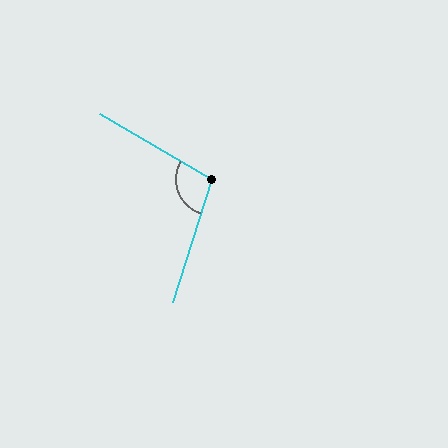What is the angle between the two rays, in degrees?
Approximately 103 degrees.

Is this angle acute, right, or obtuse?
It is obtuse.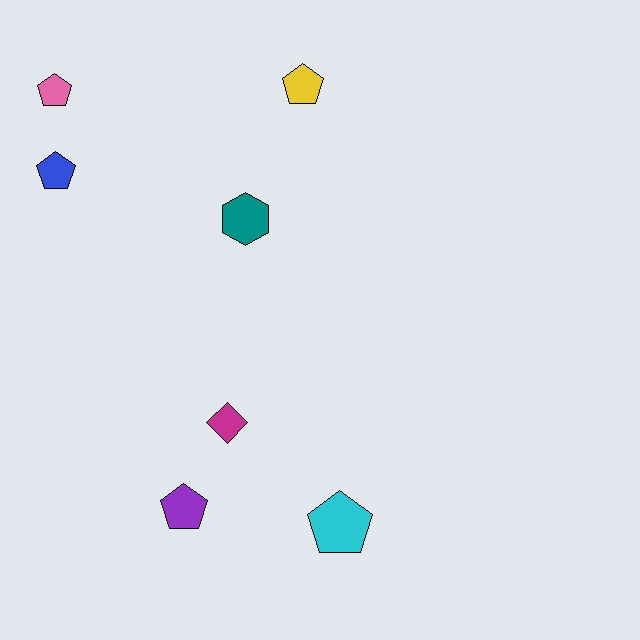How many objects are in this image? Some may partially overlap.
There are 7 objects.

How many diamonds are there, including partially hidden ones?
There is 1 diamond.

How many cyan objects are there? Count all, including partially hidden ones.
There is 1 cyan object.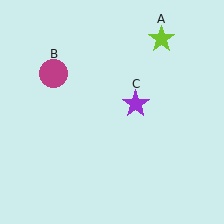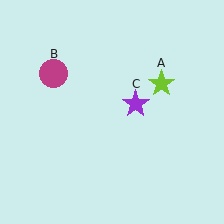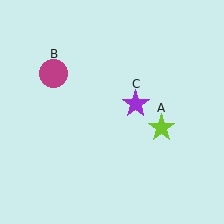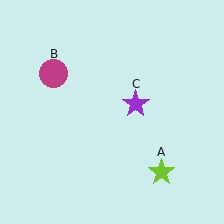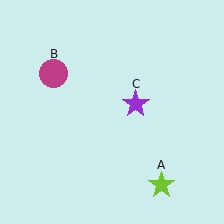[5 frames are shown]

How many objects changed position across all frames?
1 object changed position: lime star (object A).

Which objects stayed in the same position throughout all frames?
Magenta circle (object B) and purple star (object C) remained stationary.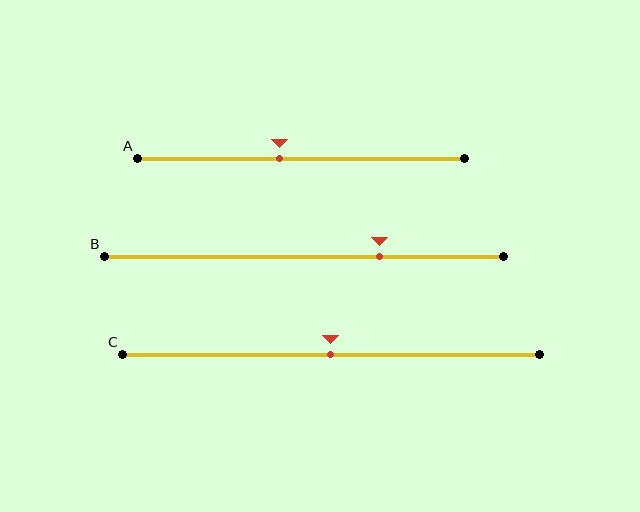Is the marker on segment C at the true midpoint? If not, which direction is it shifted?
Yes, the marker on segment C is at the true midpoint.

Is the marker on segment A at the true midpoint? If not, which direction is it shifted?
No, the marker on segment A is shifted to the left by about 7% of the segment length.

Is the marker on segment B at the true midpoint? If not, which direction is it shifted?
No, the marker on segment B is shifted to the right by about 19% of the segment length.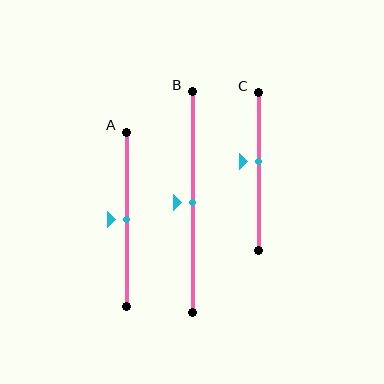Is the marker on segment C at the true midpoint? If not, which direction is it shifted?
No, the marker on segment C is shifted upward by about 6% of the segment length.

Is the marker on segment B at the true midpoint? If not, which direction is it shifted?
Yes, the marker on segment B is at the true midpoint.